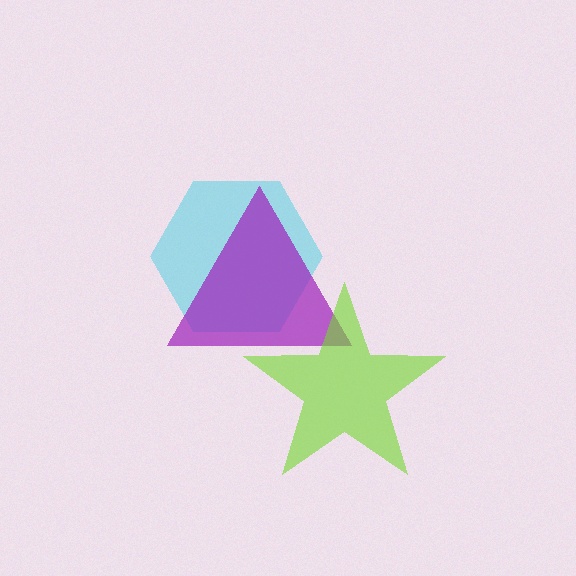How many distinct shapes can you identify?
There are 3 distinct shapes: a cyan hexagon, a purple triangle, a lime star.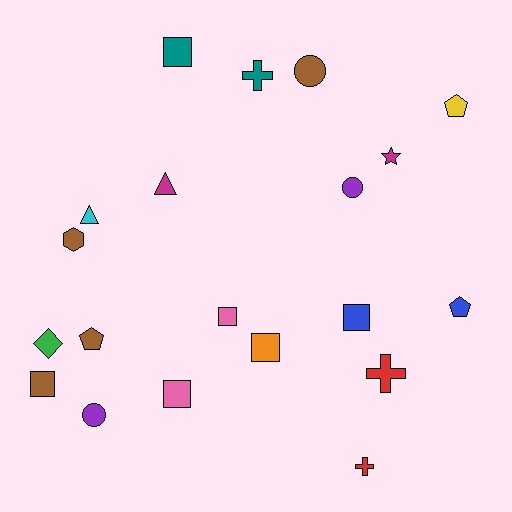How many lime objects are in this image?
There are no lime objects.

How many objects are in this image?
There are 20 objects.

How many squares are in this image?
There are 6 squares.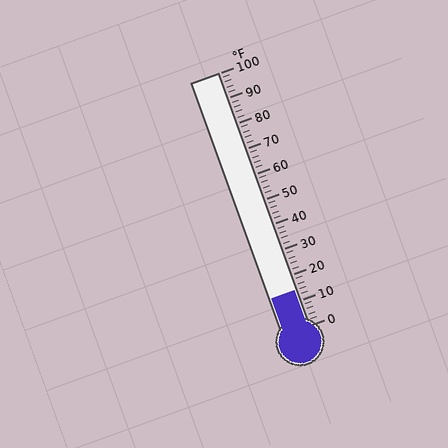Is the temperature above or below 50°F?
The temperature is below 50°F.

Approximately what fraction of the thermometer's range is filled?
The thermometer is filled to approximately 15% of its range.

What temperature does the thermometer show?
The thermometer shows approximately 14°F.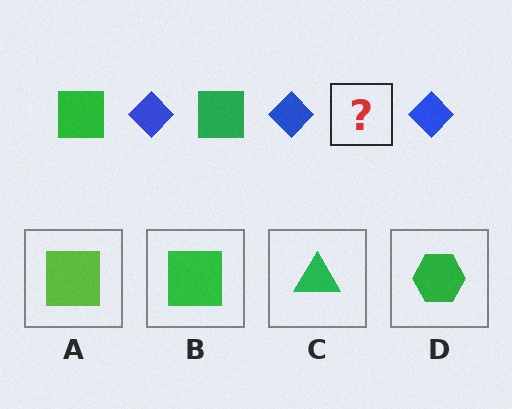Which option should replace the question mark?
Option B.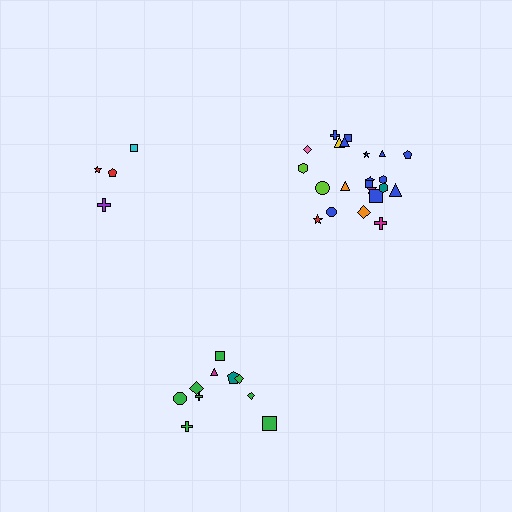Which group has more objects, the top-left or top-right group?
The top-right group.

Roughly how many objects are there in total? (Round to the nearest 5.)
Roughly 35 objects in total.